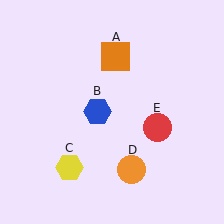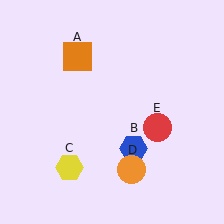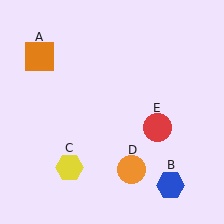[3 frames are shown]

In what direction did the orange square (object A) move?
The orange square (object A) moved left.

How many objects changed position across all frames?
2 objects changed position: orange square (object A), blue hexagon (object B).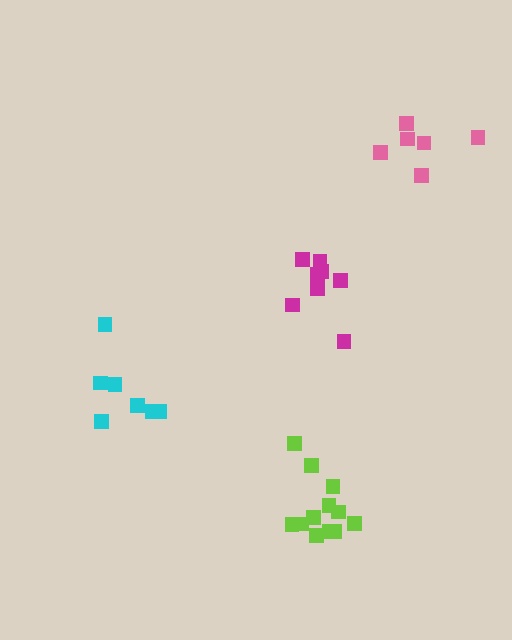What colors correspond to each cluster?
The clusters are colored: lime, magenta, cyan, pink.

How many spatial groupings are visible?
There are 4 spatial groupings.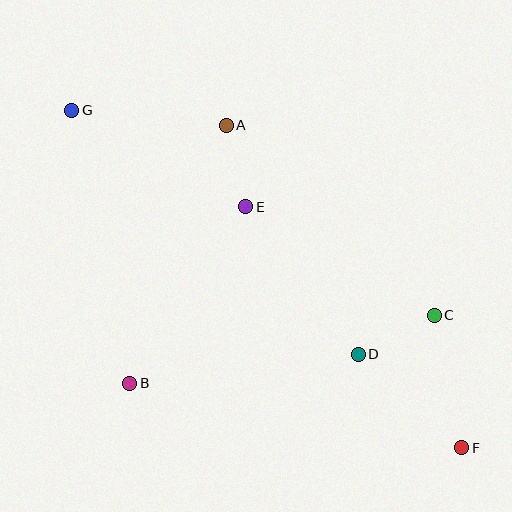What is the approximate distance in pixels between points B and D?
The distance between B and D is approximately 230 pixels.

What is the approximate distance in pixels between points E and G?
The distance between E and G is approximately 199 pixels.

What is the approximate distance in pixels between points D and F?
The distance between D and F is approximately 139 pixels.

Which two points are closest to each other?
Points A and E are closest to each other.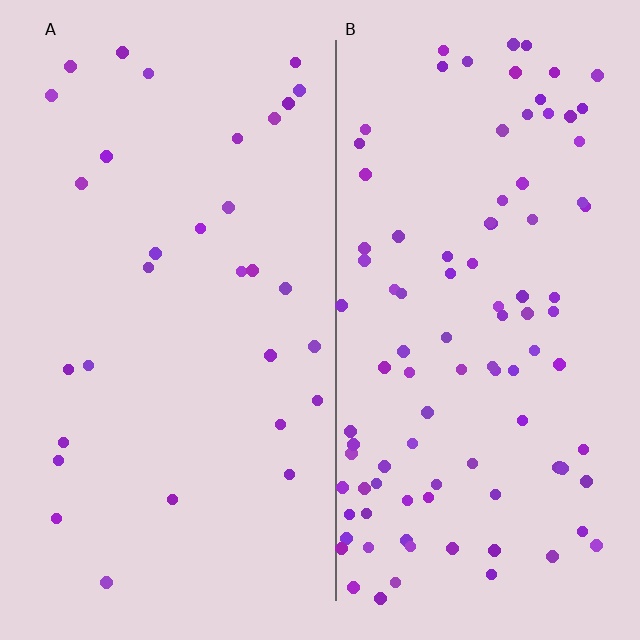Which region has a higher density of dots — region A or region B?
B (the right).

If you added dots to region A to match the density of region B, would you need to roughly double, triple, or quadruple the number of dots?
Approximately triple.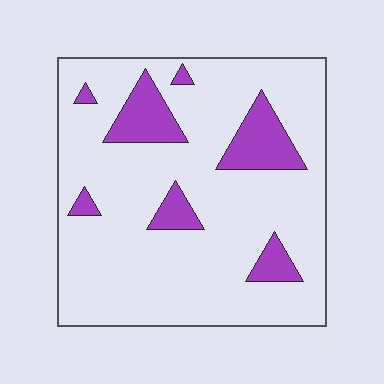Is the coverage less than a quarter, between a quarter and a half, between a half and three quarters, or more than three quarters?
Less than a quarter.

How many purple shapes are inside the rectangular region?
7.